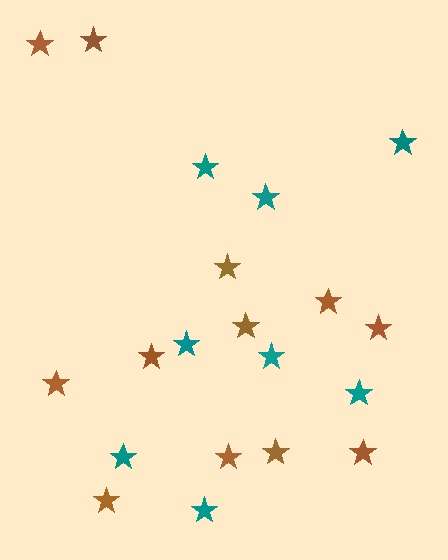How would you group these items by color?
There are 2 groups: one group of teal stars (8) and one group of brown stars (12).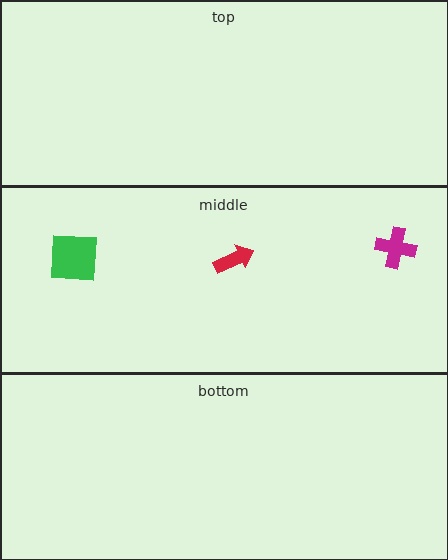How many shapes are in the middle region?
3.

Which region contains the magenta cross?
The middle region.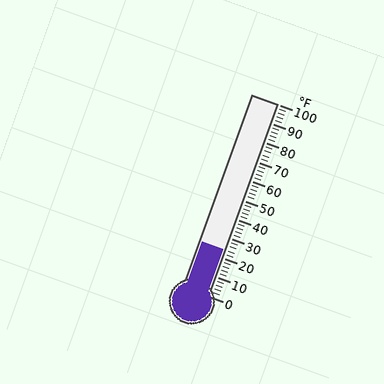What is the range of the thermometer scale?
The thermometer scale ranges from 0°F to 100°F.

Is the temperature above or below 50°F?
The temperature is below 50°F.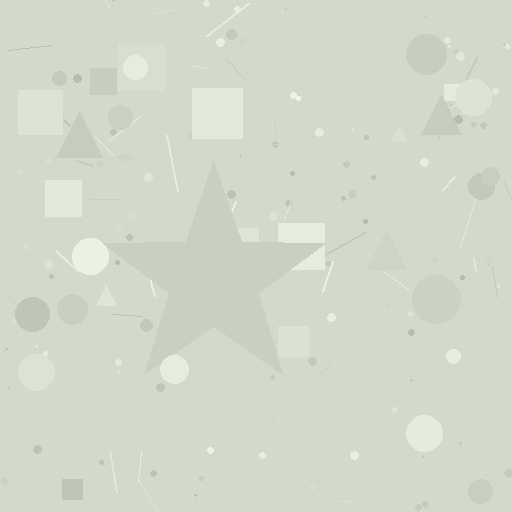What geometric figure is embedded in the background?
A star is embedded in the background.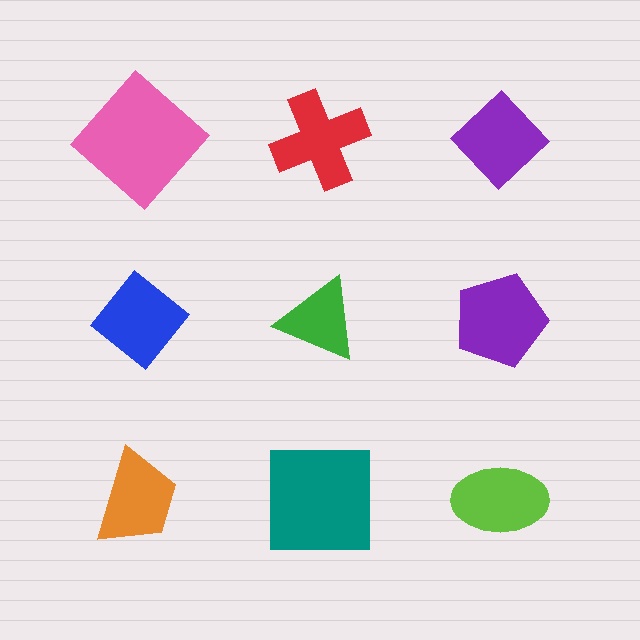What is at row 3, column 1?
An orange trapezoid.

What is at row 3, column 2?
A teal square.